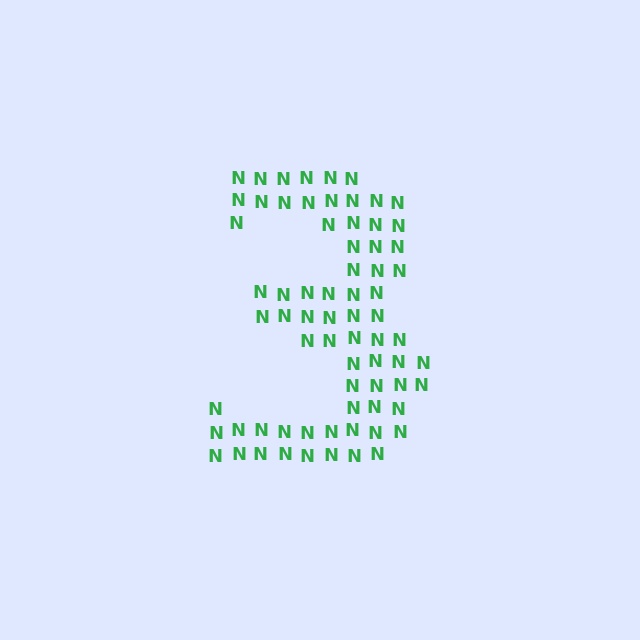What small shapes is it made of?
It is made of small letter N's.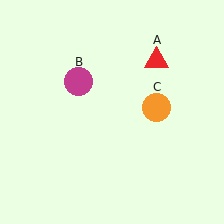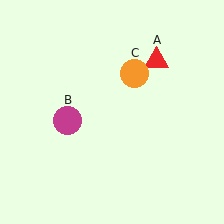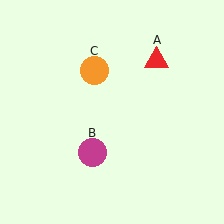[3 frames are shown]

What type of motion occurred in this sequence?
The magenta circle (object B), orange circle (object C) rotated counterclockwise around the center of the scene.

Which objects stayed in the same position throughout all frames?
Red triangle (object A) remained stationary.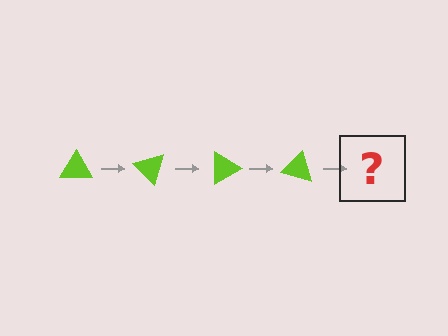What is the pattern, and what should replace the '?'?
The pattern is that the triangle rotates 45 degrees each step. The '?' should be a lime triangle rotated 180 degrees.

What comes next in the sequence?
The next element should be a lime triangle rotated 180 degrees.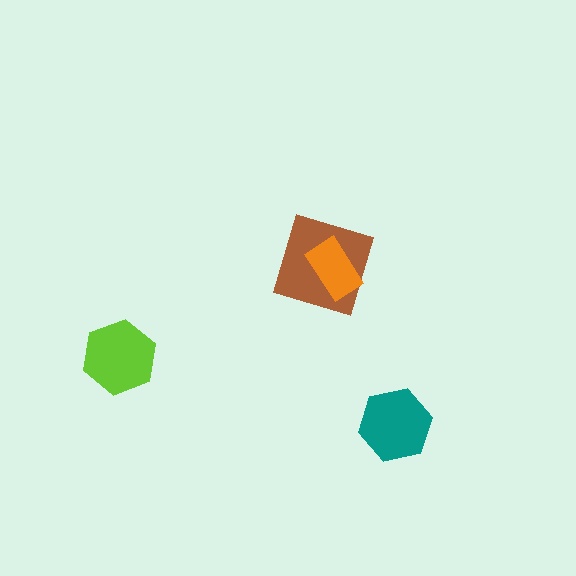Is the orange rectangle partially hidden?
No, no other shape covers it.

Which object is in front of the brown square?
The orange rectangle is in front of the brown square.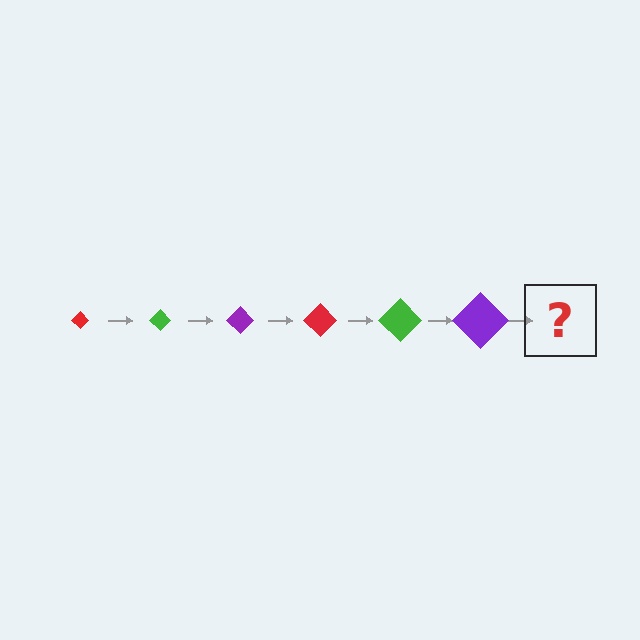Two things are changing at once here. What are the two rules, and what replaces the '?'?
The two rules are that the diamond grows larger each step and the color cycles through red, green, and purple. The '?' should be a red diamond, larger than the previous one.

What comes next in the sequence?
The next element should be a red diamond, larger than the previous one.